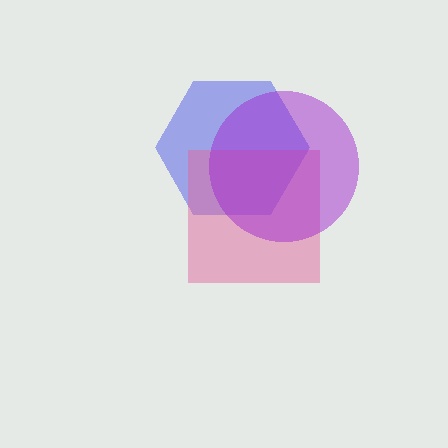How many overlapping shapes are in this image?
There are 3 overlapping shapes in the image.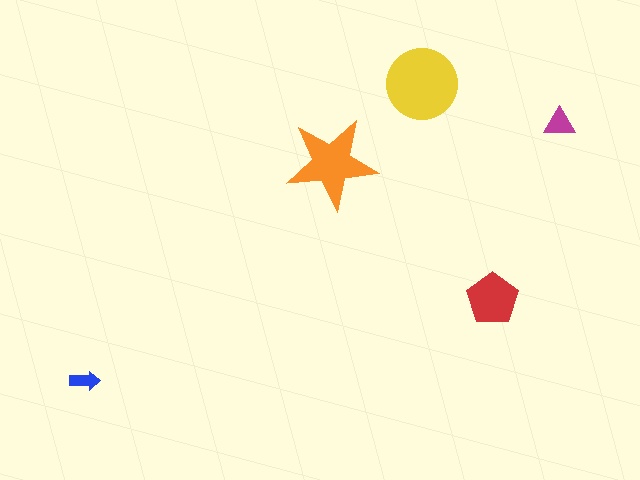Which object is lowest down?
The blue arrow is bottommost.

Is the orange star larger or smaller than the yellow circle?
Smaller.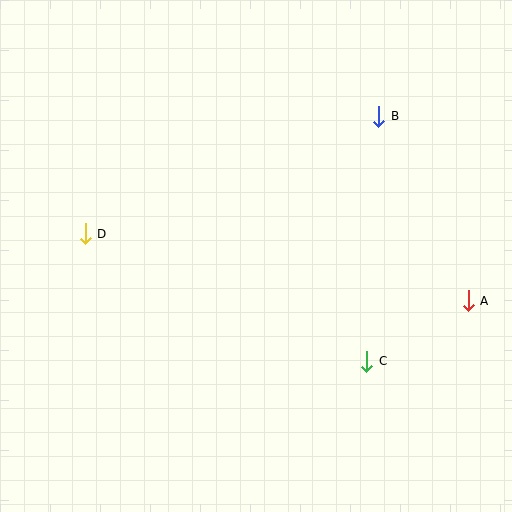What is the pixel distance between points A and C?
The distance between A and C is 118 pixels.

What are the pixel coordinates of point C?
Point C is at (367, 361).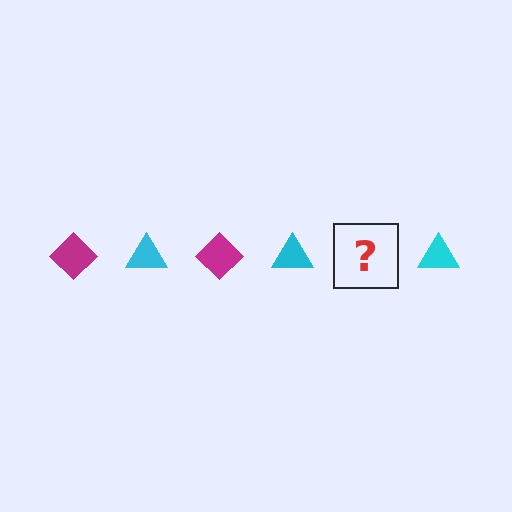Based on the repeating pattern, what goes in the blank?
The blank should be a magenta diamond.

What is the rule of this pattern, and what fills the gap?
The rule is that the pattern alternates between magenta diamond and cyan triangle. The gap should be filled with a magenta diamond.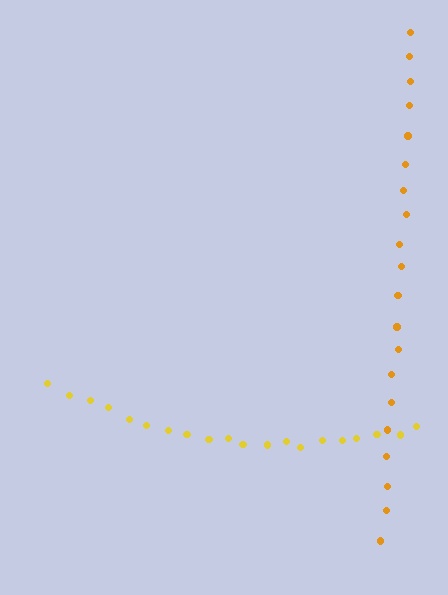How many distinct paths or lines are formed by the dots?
There are 2 distinct paths.